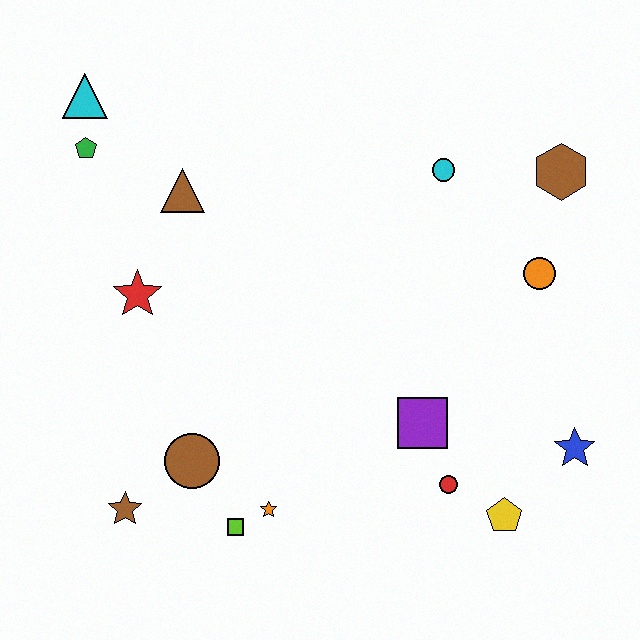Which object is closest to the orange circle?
The brown hexagon is closest to the orange circle.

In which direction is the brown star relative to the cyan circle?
The brown star is below the cyan circle.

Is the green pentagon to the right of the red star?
No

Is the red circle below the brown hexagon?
Yes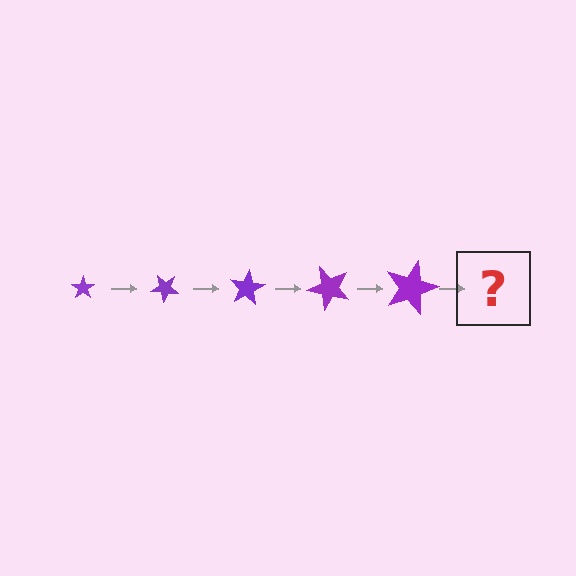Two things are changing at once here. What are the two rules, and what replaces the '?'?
The two rules are that the star grows larger each step and it rotates 40 degrees each step. The '?' should be a star, larger than the previous one and rotated 200 degrees from the start.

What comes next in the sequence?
The next element should be a star, larger than the previous one and rotated 200 degrees from the start.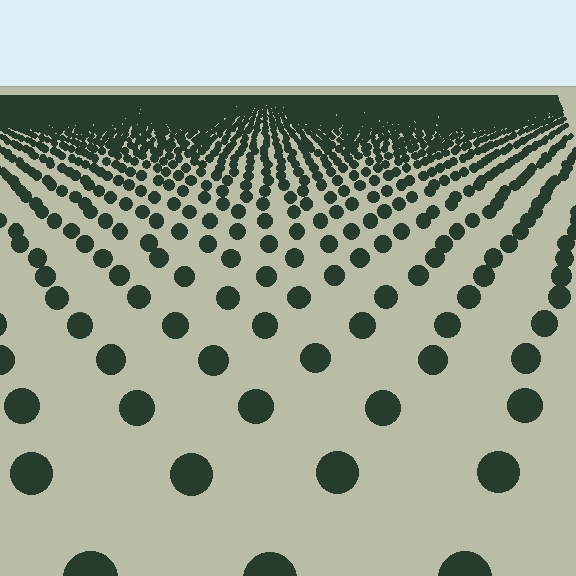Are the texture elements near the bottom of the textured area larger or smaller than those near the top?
Larger. Near the bottom, elements are closer to the viewer and appear at a bigger on-screen size.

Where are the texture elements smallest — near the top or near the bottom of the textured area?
Near the top.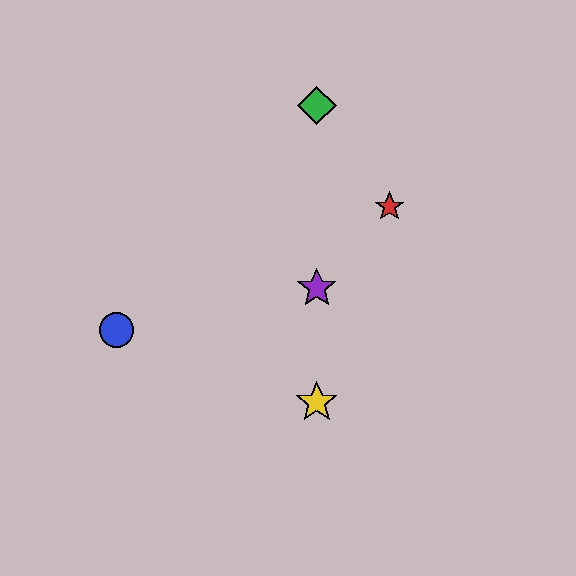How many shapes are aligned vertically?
3 shapes (the green diamond, the yellow star, the purple star) are aligned vertically.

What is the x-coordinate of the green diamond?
The green diamond is at x≈317.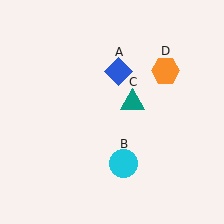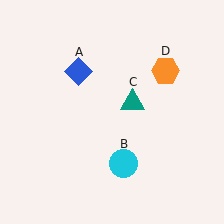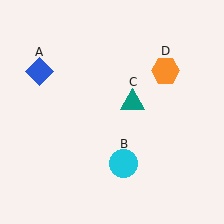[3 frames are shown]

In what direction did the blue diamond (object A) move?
The blue diamond (object A) moved left.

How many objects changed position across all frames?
1 object changed position: blue diamond (object A).